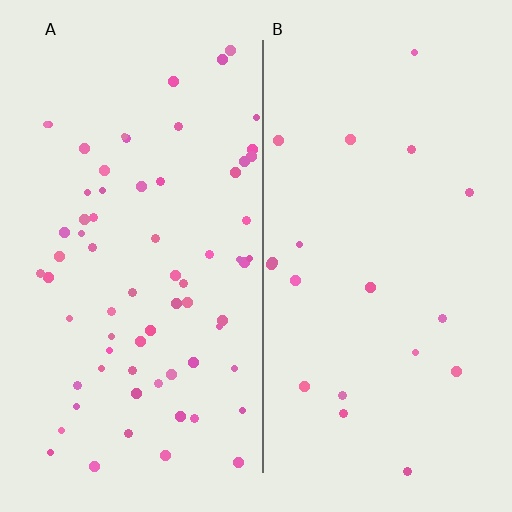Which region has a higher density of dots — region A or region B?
A (the left).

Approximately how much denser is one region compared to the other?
Approximately 3.6× — region A over region B.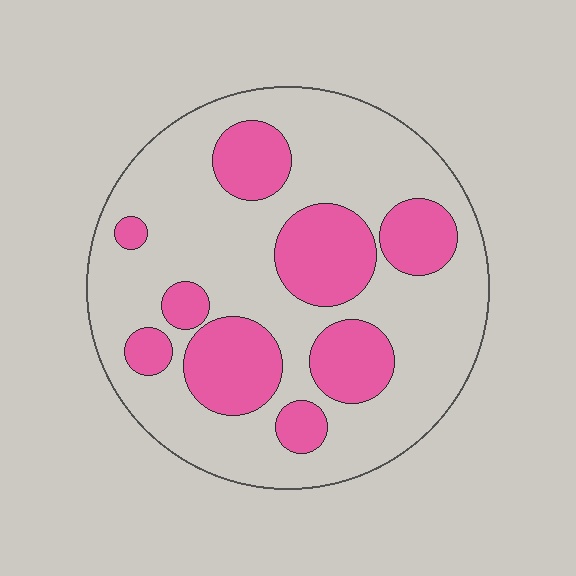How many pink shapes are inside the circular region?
9.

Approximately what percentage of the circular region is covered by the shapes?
Approximately 30%.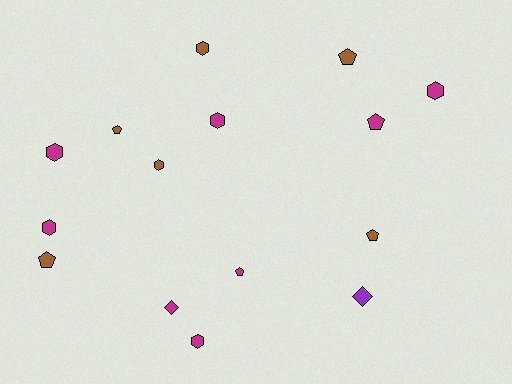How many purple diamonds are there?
There is 1 purple diamond.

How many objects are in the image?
There are 15 objects.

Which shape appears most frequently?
Hexagon, with 7 objects.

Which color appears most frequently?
Magenta, with 8 objects.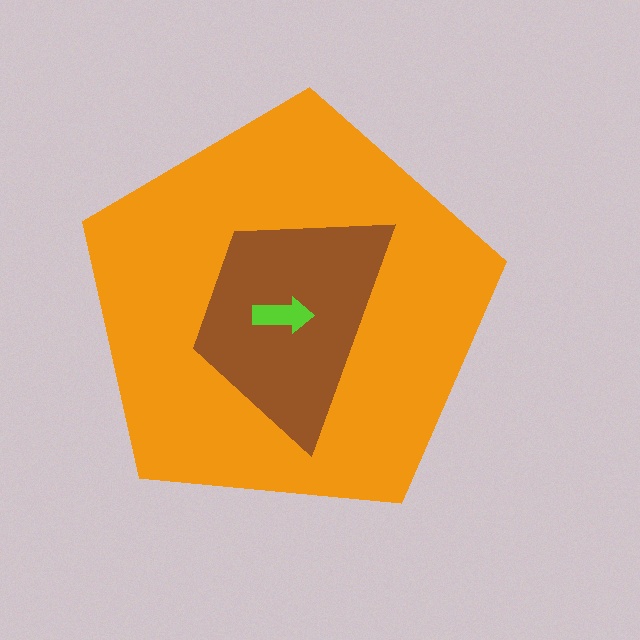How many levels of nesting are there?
3.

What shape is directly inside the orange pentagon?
The brown trapezoid.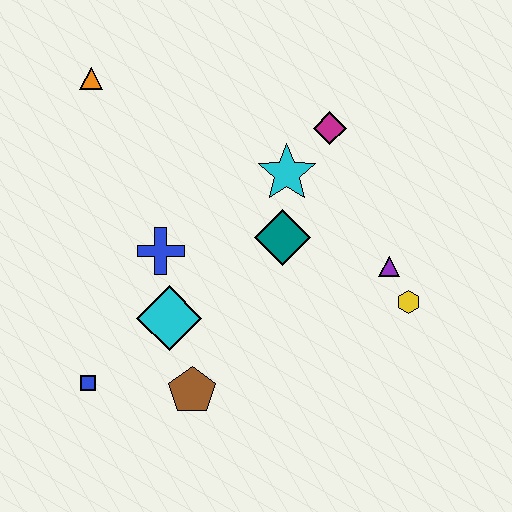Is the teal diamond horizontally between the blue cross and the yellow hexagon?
Yes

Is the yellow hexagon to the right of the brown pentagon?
Yes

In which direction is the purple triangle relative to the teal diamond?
The purple triangle is to the right of the teal diamond.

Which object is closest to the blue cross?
The cyan diamond is closest to the blue cross.